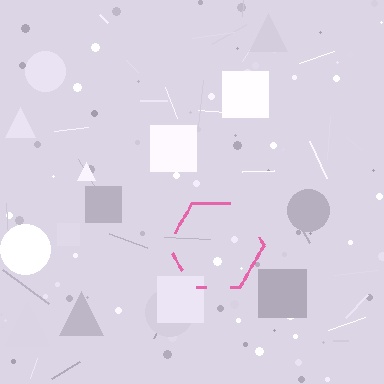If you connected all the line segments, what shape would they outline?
They would outline a hexagon.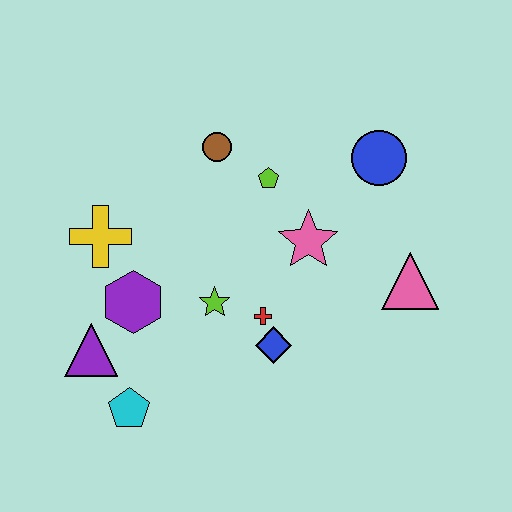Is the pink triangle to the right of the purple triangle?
Yes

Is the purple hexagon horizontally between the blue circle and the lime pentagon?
No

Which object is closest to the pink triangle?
The pink star is closest to the pink triangle.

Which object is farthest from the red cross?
The blue circle is farthest from the red cross.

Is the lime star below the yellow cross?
Yes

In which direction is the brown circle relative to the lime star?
The brown circle is above the lime star.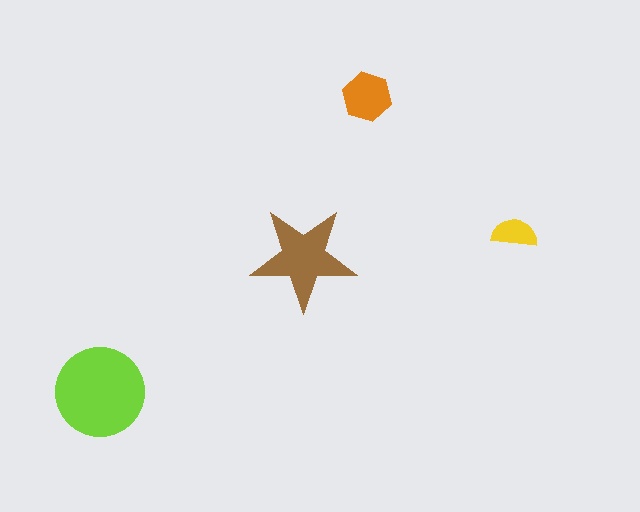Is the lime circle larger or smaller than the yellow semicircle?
Larger.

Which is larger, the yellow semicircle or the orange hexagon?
The orange hexagon.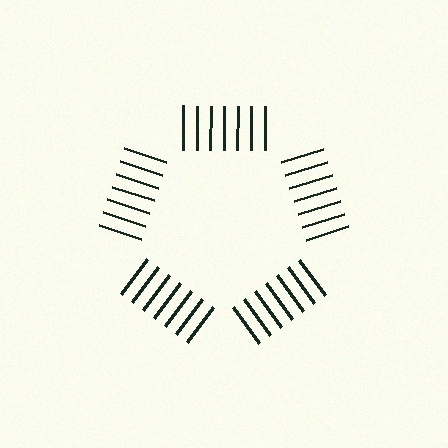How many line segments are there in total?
35 — 7 along each of the 5 edges.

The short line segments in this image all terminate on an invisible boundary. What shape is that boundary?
An illusory pentagon — the line segments terminate on its edges but no continuous stroke is drawn.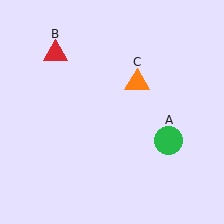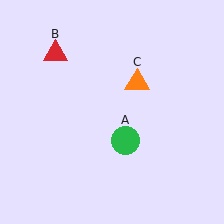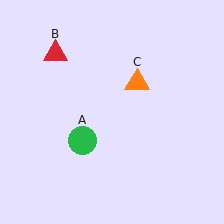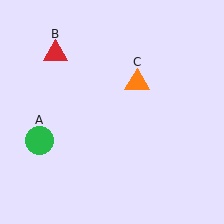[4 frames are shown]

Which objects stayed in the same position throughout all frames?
Red triangle (object B) and orange triangle (object C) remained stationary.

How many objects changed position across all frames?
1 object changed position: green circle (object A).